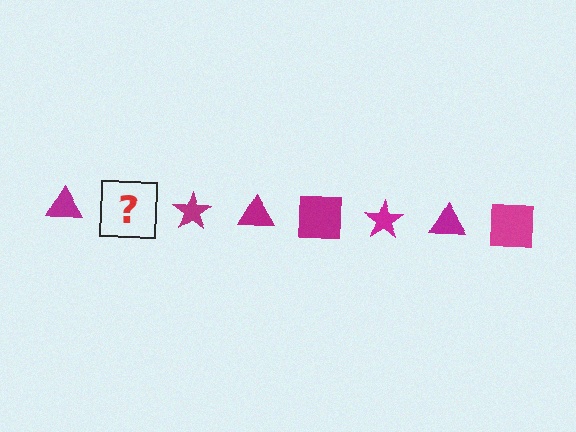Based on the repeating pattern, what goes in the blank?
The blank should be a magenta square.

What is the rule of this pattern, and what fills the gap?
The rule is that the pattern cycles through triangle, square, star shapes in magenta. The gap should be filled with a magenta square.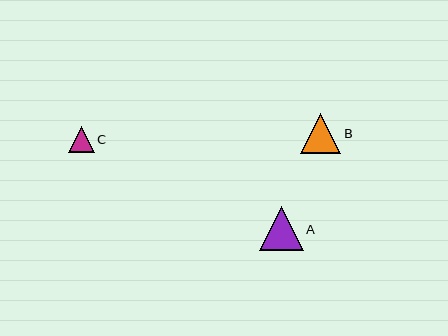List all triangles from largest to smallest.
From largest to smallest: A, B, C.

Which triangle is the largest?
Triangle A is the largest with a size of approximately 44 pixels.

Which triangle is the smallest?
Triangle C is the smallest with a size of approximately 25 pixels.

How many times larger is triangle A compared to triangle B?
Triangle A is approximately 1.1 times the size of triangle B.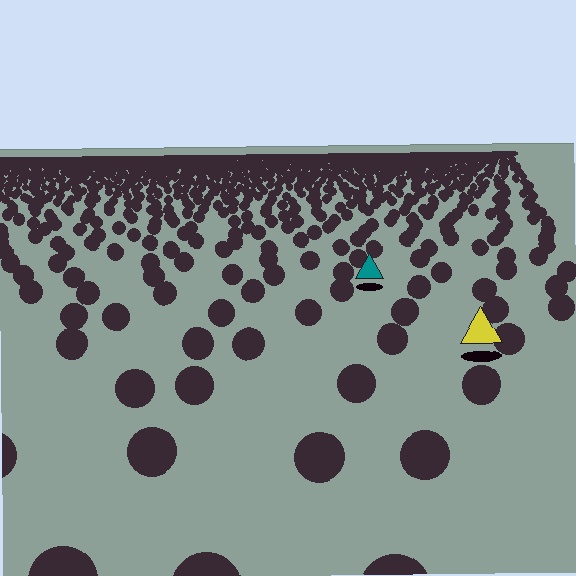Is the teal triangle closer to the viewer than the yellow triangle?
No. The yellow triangle is closer — you can tell from the texture gradient: the ground texture is coarser near it.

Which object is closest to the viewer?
The yellow triangle is closest. The texture marks near it are larger and more spread out.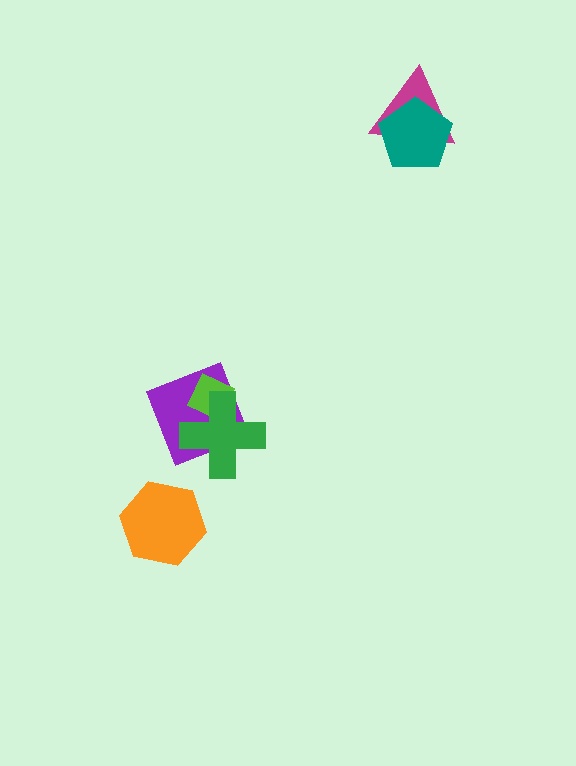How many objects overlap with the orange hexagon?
0 objects overlap with the orange hexagon.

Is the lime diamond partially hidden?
Yes, it is partially covered by another shape.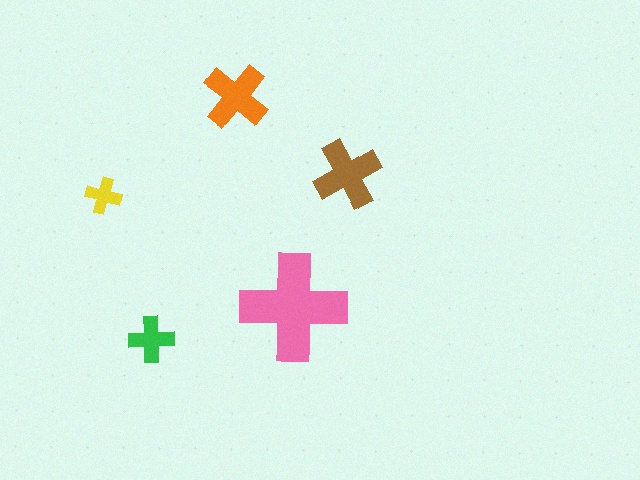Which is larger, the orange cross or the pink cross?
The pink one.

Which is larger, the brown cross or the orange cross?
The brown one.